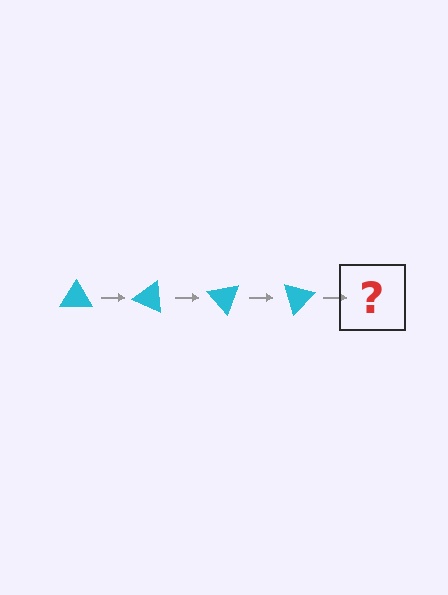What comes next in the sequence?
The next element should be a cyan triangle rotated 100 degrees.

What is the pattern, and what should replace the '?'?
The pattern is that the triangle rotates 25 degrees each step. The '?' should be a cyan triangle rotated 100 degrees.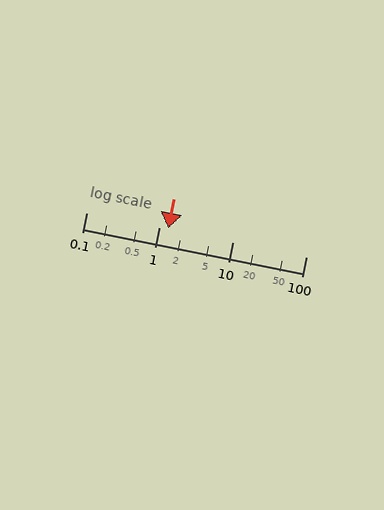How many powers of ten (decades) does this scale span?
The scale spans 3 decades, from 0.1 to 100.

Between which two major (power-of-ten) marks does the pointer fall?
The pointer is between 1 and 10.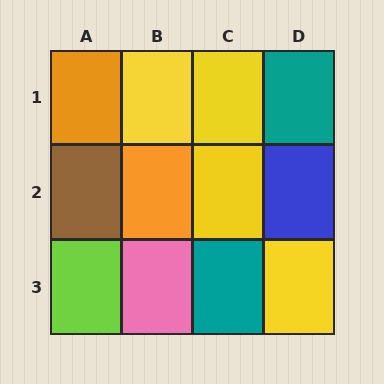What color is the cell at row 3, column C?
Teal.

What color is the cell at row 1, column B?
Yellow.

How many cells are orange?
2 cells are orange.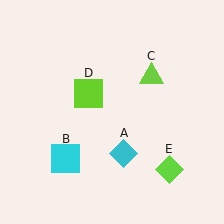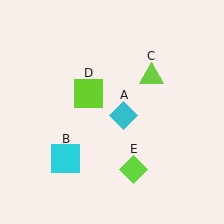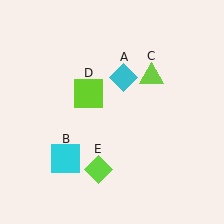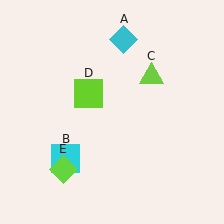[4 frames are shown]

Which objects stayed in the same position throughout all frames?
Cyan square (object B) and lime triangle (object C) and lime square (object D) remained stationary.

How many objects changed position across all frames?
2 objects changed position: cyan diamond (object A), lime diamond (object E).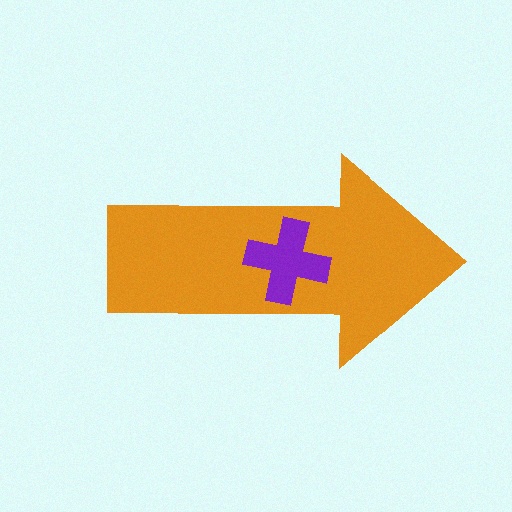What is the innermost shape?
The purple cross.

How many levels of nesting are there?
2.